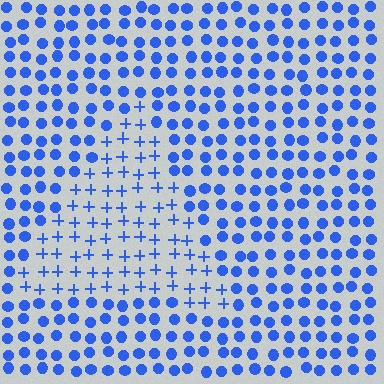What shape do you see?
I see a triangle.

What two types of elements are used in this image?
The image uses plus signs inside the triangle region and circles outside it.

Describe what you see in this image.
The image is filled with small blue elements arranged in a uniform grid. A triangle-shaped region contains plus signs, while the surrounding area contains circles. The boundary is defined purely by the change in element shape.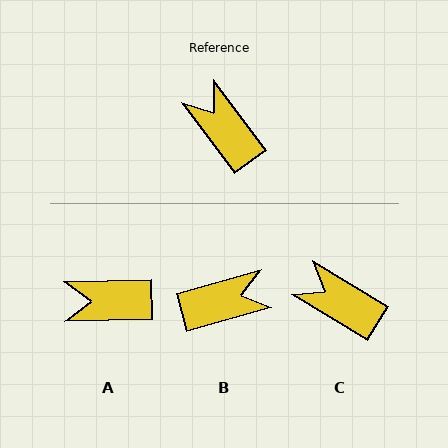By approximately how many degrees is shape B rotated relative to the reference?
Approximately 111 degrees clockwise.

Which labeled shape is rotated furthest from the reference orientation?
B, about 111 degrees away.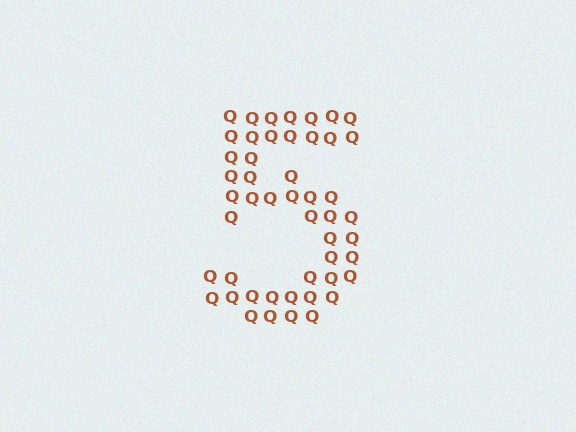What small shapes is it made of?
It is made of small letter Q's.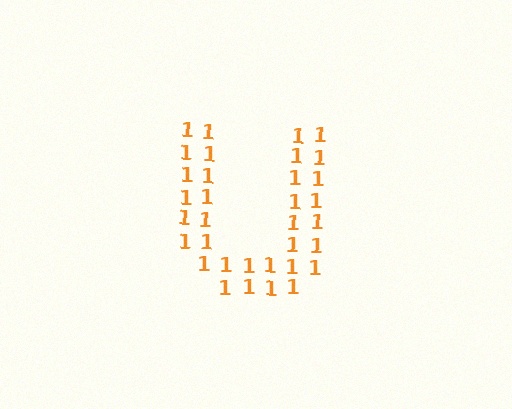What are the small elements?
The small elements are digit 1's.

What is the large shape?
The large shape is the letter U.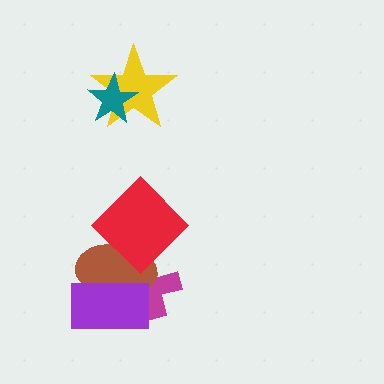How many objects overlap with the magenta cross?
3 objects overlap with the magenta cross.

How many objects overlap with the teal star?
1 object overlaps with the teal star.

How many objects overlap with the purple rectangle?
2 objects overlap with the purple rectangle.